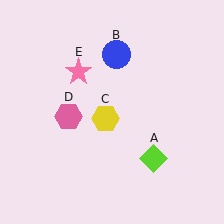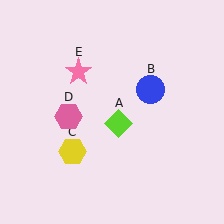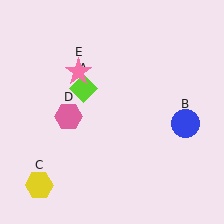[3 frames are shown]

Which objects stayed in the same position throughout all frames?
Pink hexagon (object D) and pink star (object E) remained stationary.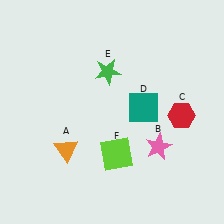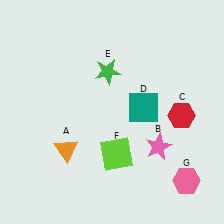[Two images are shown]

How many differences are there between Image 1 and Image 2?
There is 1 difference between the two images.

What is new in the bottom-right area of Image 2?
A pink hexagon (G) was added in the bottom-right area of Image 2.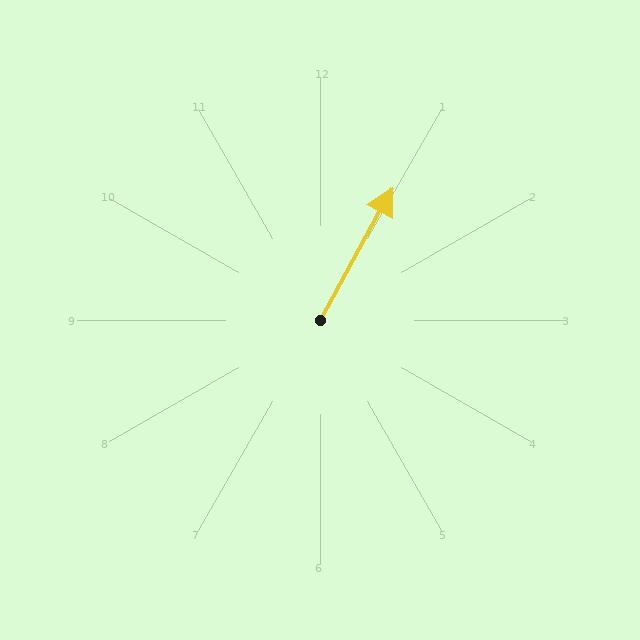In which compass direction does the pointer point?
Northeast.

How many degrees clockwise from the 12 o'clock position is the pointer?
Approximately 29 degrees.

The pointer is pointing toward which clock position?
Roughly 1 o'clock.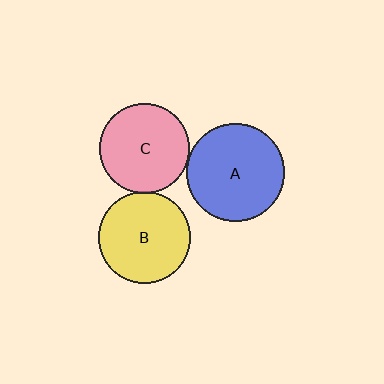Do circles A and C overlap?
Yes.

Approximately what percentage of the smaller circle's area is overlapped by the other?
Approximately 5%.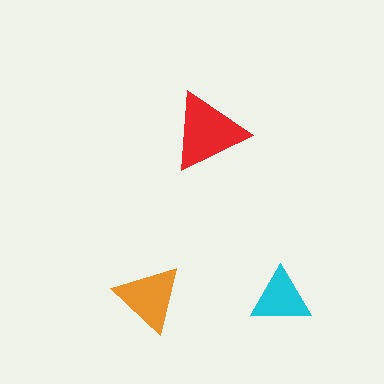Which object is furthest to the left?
The orange triangle is leftmost.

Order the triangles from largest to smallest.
the red one, the orange one, the cyan one.